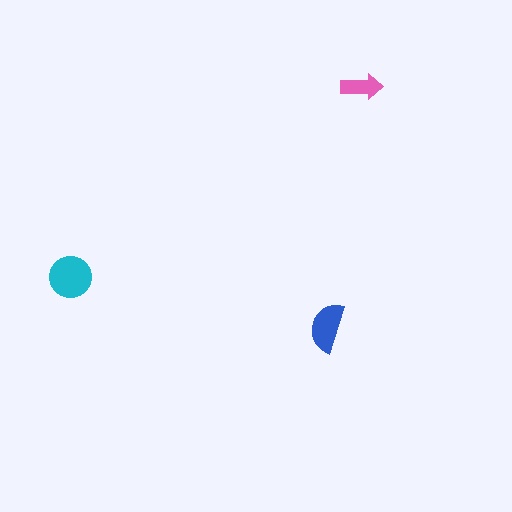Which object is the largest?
The cyan circle.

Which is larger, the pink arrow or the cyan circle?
The cyan circle.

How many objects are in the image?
There are 3 objects in the image.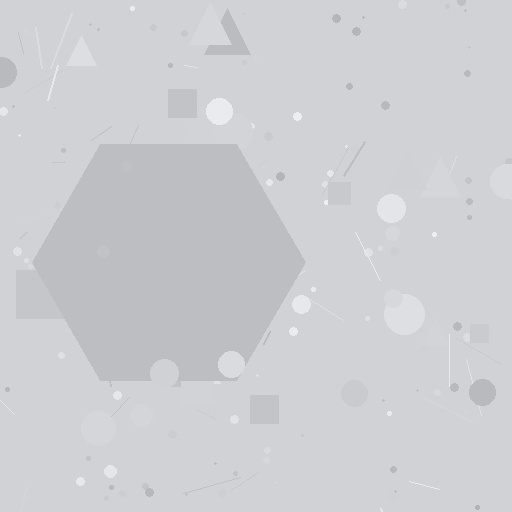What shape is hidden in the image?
A hexagon is hidden in the image.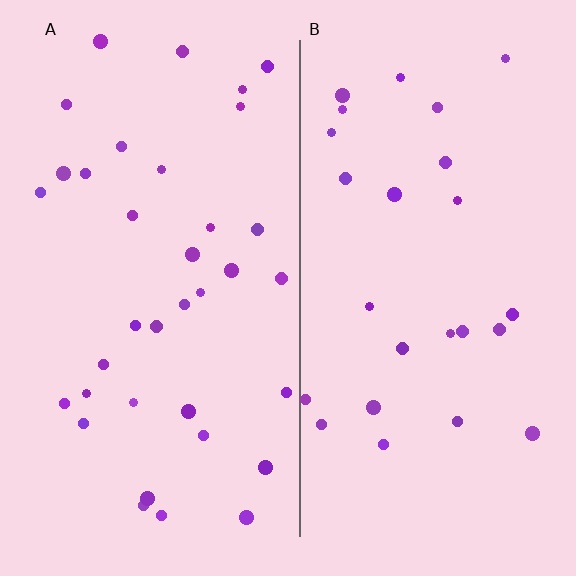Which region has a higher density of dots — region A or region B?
A (the left).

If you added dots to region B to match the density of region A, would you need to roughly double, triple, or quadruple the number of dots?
Approximately double.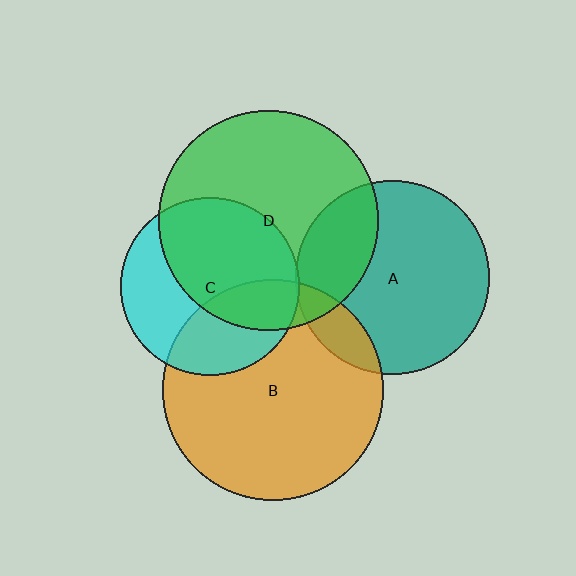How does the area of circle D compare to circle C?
Approximately 1.5 times.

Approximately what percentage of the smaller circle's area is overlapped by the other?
Approximately 35%.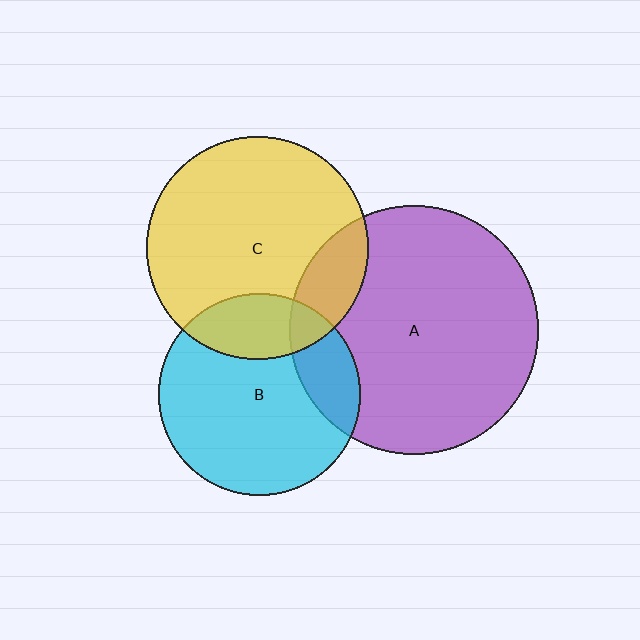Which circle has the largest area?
Circle A (purple).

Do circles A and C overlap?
Yes.